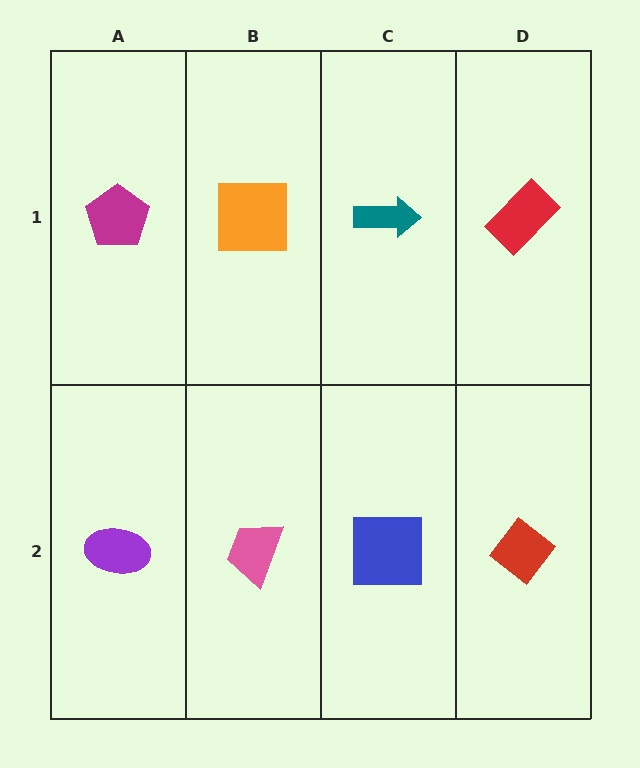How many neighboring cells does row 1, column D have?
2.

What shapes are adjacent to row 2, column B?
An orange square (row 1, column B), a purple ellipse (row 2, column A), a blue square (row 2, column C).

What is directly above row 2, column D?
A red rectangle.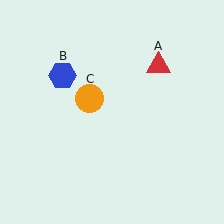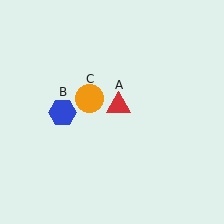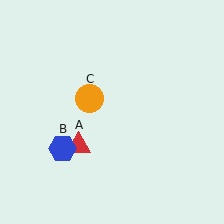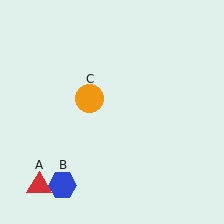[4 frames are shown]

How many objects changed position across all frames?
2 objects changed position: red triangle (object A), blue hexagon (object B).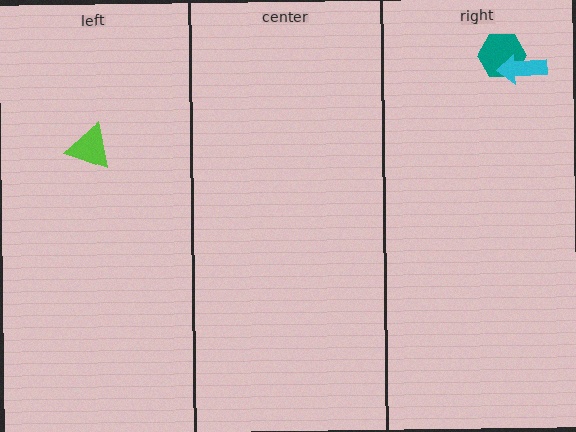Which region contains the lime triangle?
The left region.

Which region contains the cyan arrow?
The right region.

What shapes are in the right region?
The teal hexagon, the cyan arrow.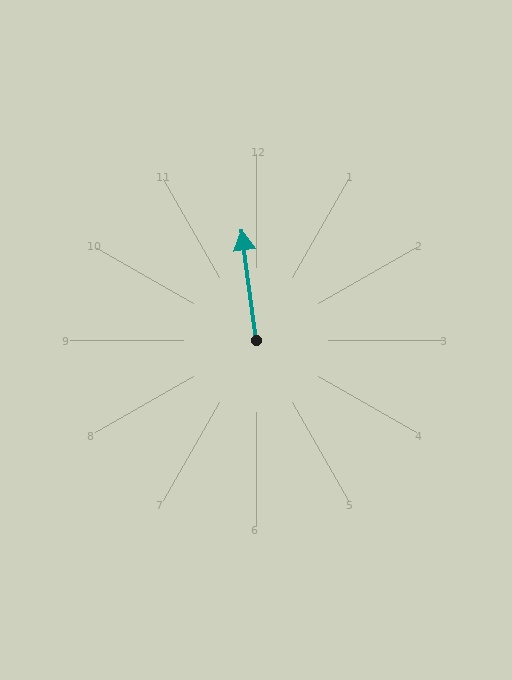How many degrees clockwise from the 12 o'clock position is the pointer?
Approximately 353 degrees.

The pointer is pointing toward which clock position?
Roughly 12 o'clock.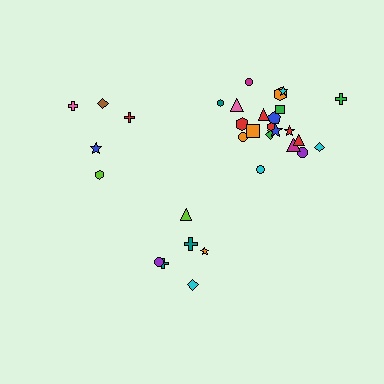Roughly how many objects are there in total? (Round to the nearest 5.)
Roughly 35 objects in total.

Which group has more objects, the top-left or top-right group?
The top-right group.